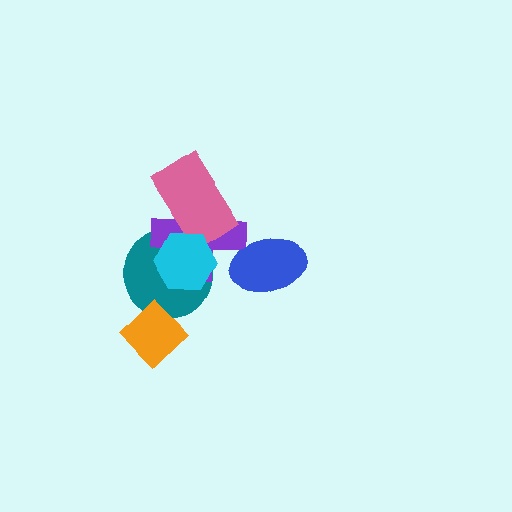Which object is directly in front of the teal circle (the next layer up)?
The purple cross is directly in front of the teal circle.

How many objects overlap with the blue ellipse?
1 object overlaps with the blue ellipse.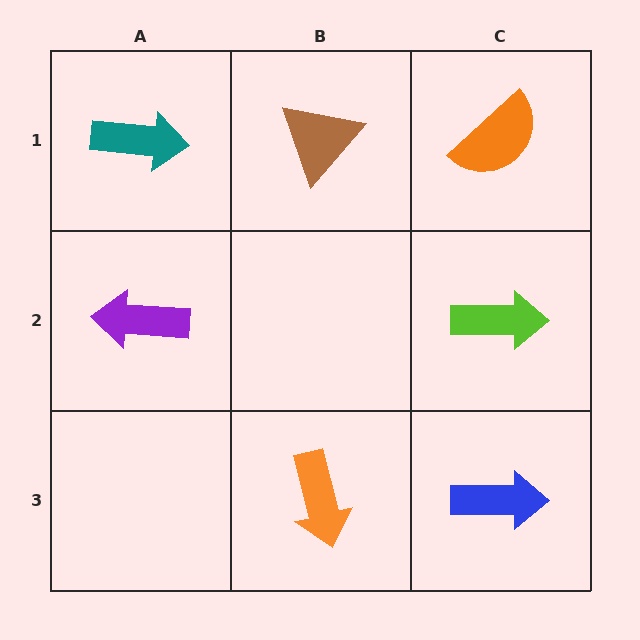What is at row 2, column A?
A purple arrow.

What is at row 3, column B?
An orange arrow.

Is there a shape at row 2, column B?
No, that cell is empty.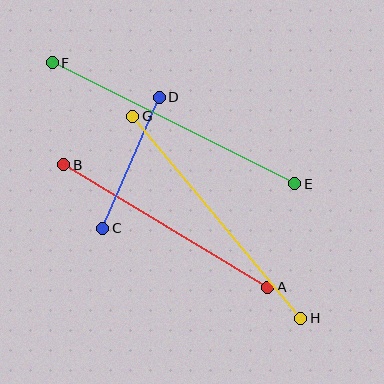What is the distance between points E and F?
The distance is approximately 271 pixels.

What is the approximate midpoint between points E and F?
The midpoint is at approximately (174, 123) pixels.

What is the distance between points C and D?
The distance is approximately 143 pixels.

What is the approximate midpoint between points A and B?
The midpoint is at approximately (166, 226) pixels.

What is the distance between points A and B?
The distance is approximately 238 pixels.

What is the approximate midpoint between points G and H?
The midpoint is at approximately (217, 217) pixels.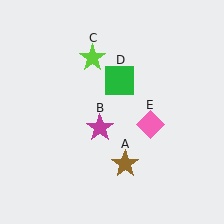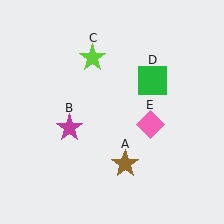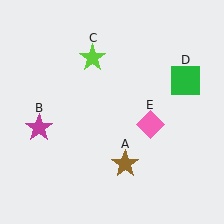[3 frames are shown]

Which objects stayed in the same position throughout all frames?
Brown star (object A) and lime star (object C) and pink diamond (object E) remained stationary.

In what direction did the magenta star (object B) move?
The magenta star (object B) moved left.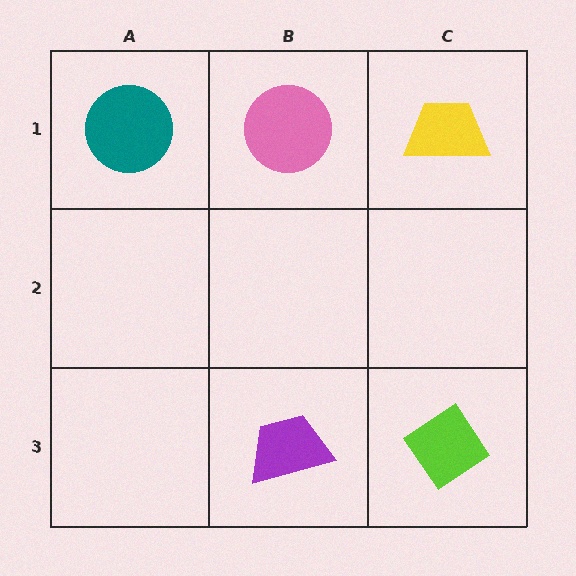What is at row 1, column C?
A yellow trapezoid.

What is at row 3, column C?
A lime diamond.